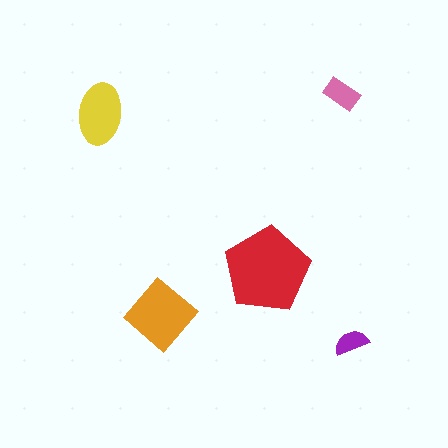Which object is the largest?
The red pentagon.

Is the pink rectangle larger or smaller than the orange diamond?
Smaller.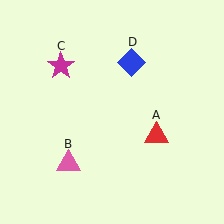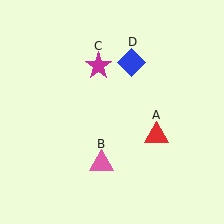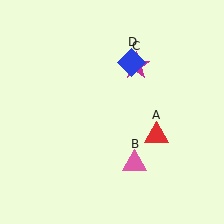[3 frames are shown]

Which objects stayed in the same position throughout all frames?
Red triangle (object A) and blue diamond (object D) remained stationary.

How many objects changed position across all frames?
2 objects changed position: pink triangle (object B), magenta star (object C).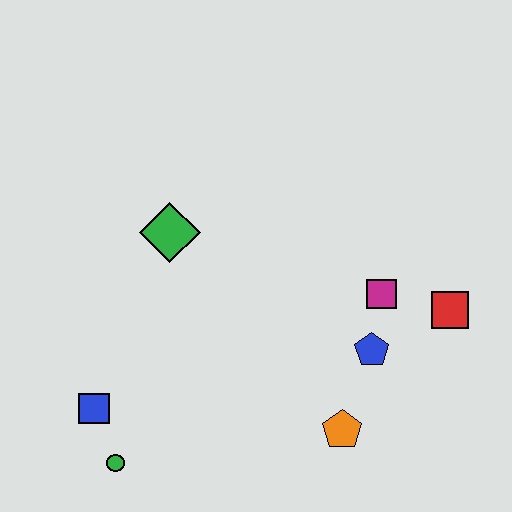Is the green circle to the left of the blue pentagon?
Yes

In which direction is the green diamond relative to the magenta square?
The green diamond is to the left of the magenta square.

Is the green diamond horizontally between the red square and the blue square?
Yes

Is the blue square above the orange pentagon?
Yes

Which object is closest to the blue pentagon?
The magenta square is closest to the blue pentagon.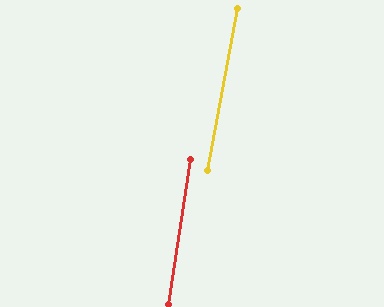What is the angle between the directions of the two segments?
Approximately 2 degrees.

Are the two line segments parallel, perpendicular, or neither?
Parallel — their directions differ by only 1.9°.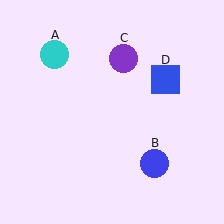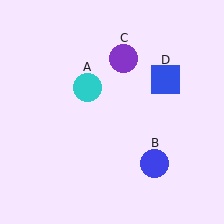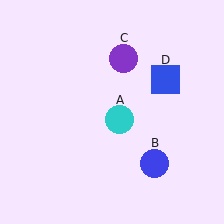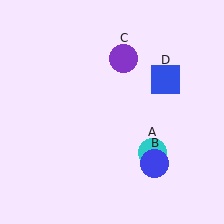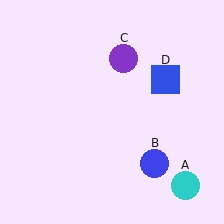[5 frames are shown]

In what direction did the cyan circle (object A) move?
The cyan circle (object A) moved down and to the right.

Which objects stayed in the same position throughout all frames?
Blue circle (object B) and purple circle (object C) and blue square (object D) remained stationary.